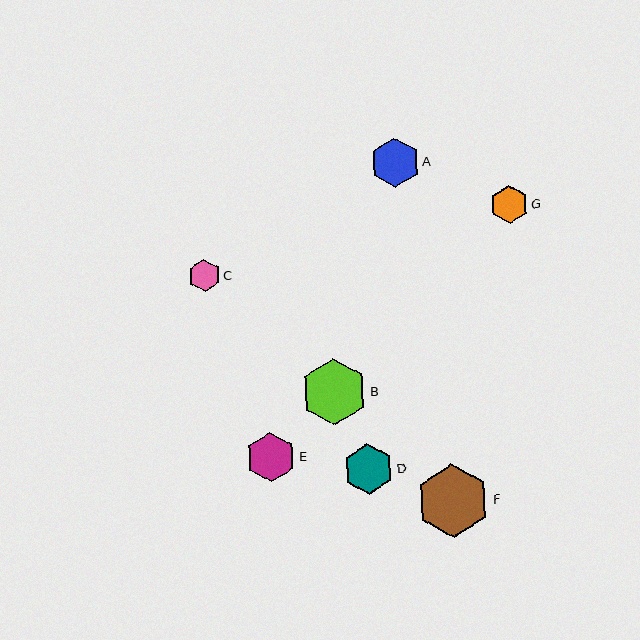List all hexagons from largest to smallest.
From largest to smallest: F, B, D, E, A, G, C.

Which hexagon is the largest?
Hexagon F is the largest with a size of approximately 73 pixels.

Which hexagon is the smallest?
Hexagon C is the smallest with a size of approximately 32 pixels.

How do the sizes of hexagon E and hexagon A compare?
Hexagon E and hexagon A are approximately the same size.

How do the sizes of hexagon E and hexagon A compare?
Hexagon E and hexagon A are approximately the same size.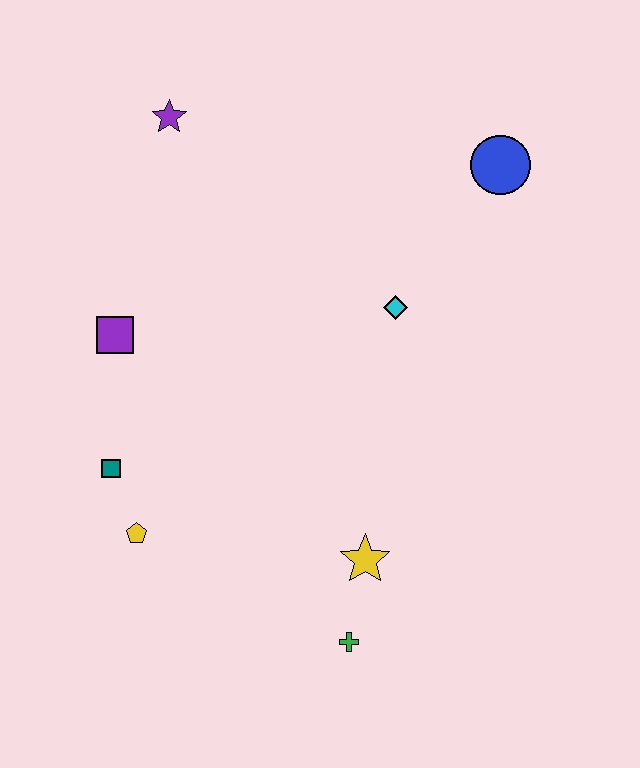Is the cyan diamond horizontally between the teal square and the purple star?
No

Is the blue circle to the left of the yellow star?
No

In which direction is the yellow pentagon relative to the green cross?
The yellow pentagon is to the left of the green cross.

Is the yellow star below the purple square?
Yes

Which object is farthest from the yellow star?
The purple star is farthest from the yellow star.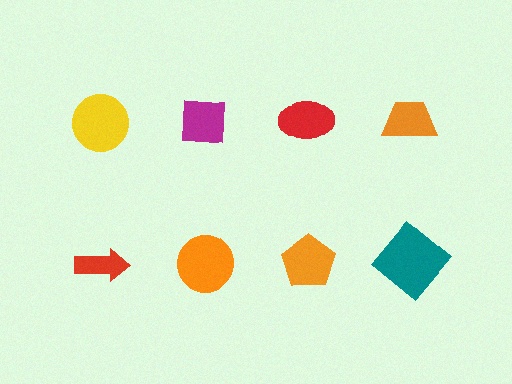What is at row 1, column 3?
A red ellipse.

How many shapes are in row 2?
4 shapes.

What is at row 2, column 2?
An orange circle.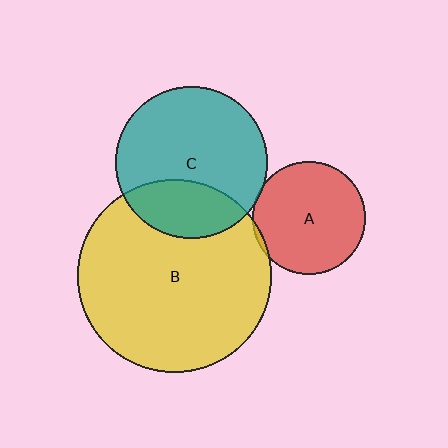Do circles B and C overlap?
Yes.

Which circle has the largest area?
Circle B (yellow).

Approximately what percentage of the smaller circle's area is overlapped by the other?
Approximately 30%.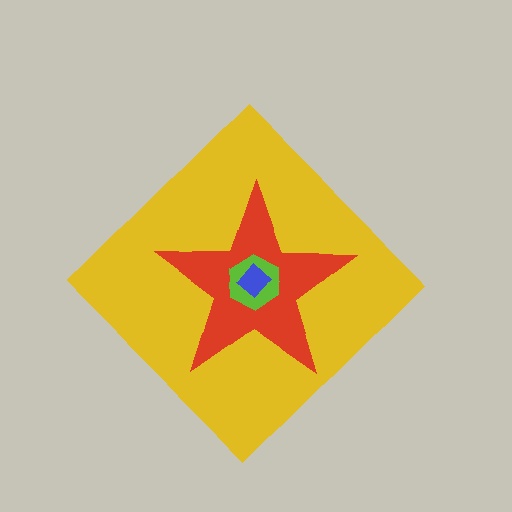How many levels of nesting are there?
4.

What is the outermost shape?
The yellow diamond.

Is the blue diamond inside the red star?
Yes.